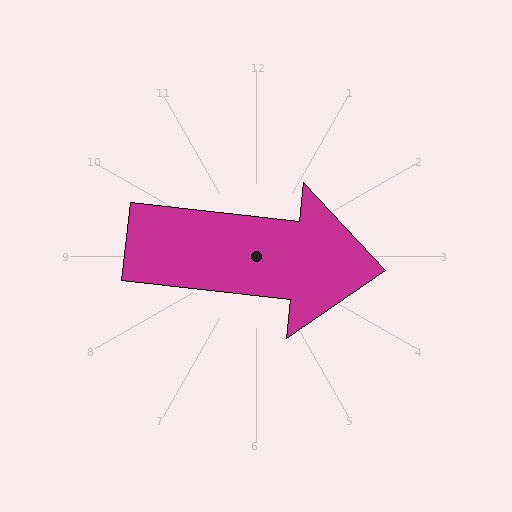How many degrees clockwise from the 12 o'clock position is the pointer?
Approximately 96 degrees.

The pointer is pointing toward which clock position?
Roughly 3 o'clock.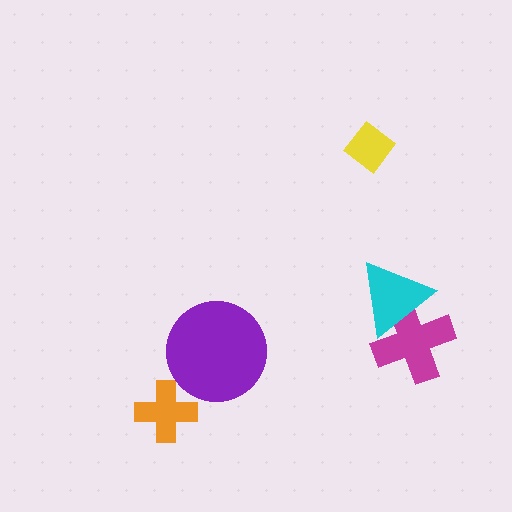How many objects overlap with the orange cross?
0 objects overlap with the orange cross.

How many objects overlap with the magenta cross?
1 object overlaps with the magenta cross.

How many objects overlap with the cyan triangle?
1 object overlaps with the cyan triangle.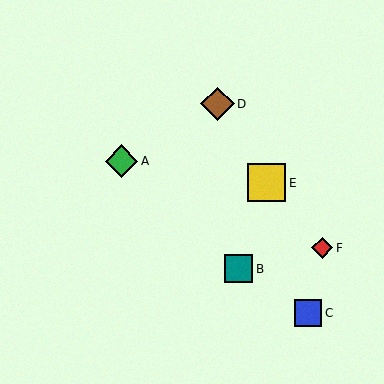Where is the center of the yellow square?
The center of the yellow square is at (267, 183).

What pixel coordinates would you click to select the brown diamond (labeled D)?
Click at (217, 104) to select the brown diamond D.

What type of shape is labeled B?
Shape B is a teal square.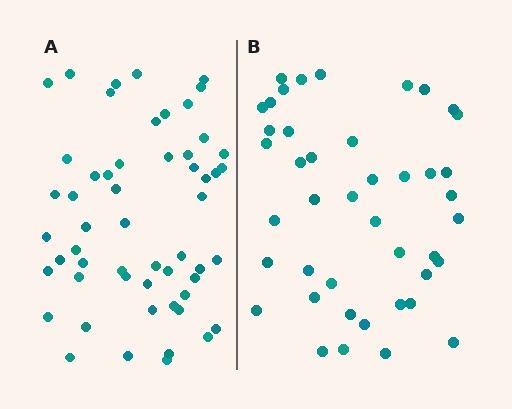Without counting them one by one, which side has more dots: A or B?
Region A (the left region) has more dots.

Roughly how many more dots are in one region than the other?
Region A has roughly 12 or so more dots than region B.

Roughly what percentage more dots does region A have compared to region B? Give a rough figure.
About 30% more.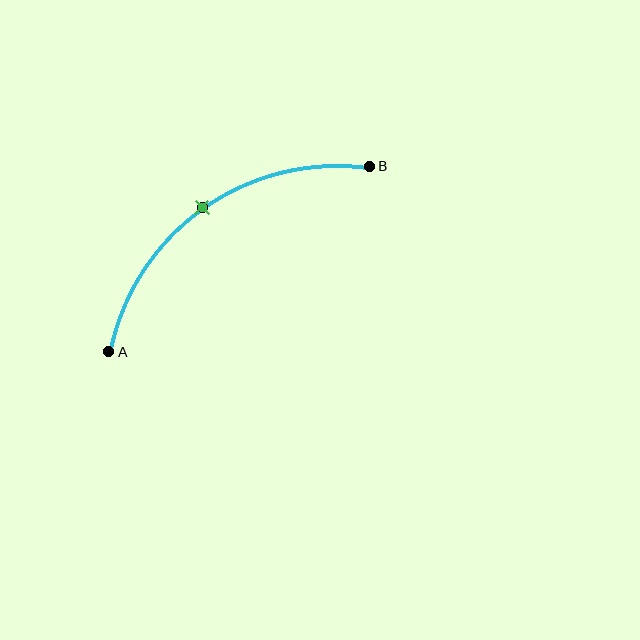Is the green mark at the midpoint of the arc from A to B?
Yes. The green mark lies on the arc at equal arc-length from both A and B — it is the arc midpoint.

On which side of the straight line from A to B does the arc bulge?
The arc bulges above and to the left of the straight line connecting A and B.